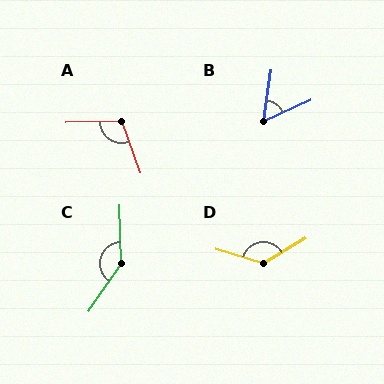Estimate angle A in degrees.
Approximately 108 degrees.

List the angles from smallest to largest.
B (58°), A (108°), D (131°), C (144°).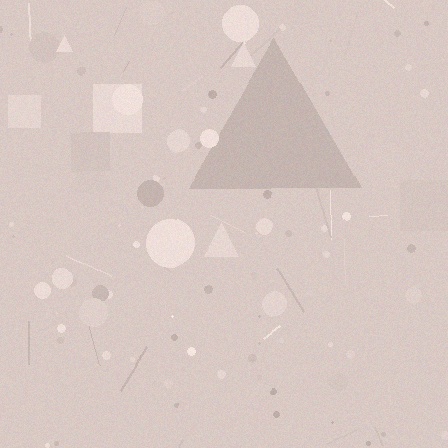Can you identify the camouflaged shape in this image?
The camouflaged shape is a triangle.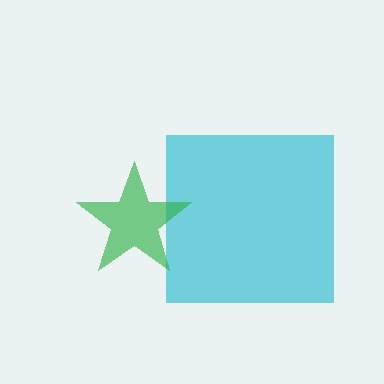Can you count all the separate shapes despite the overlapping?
Yes, there are 2 separate shapes.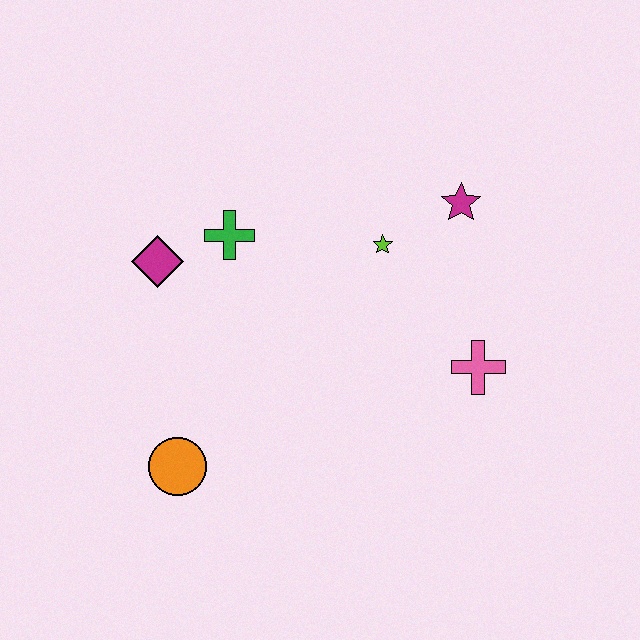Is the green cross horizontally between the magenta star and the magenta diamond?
Yes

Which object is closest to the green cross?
The magenta diamond is closest to the green cross.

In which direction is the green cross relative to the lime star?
The green cross is to the left of the lime star.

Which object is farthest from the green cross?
The pink cross is farthest from the green cross.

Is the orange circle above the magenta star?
No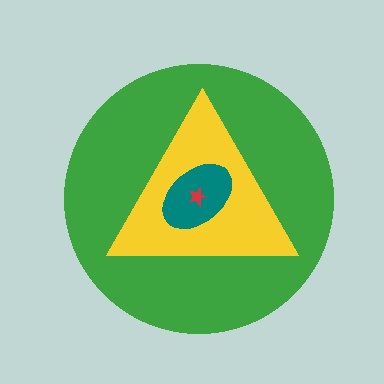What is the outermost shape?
The green circle.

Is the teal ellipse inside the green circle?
Yes.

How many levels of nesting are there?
4.